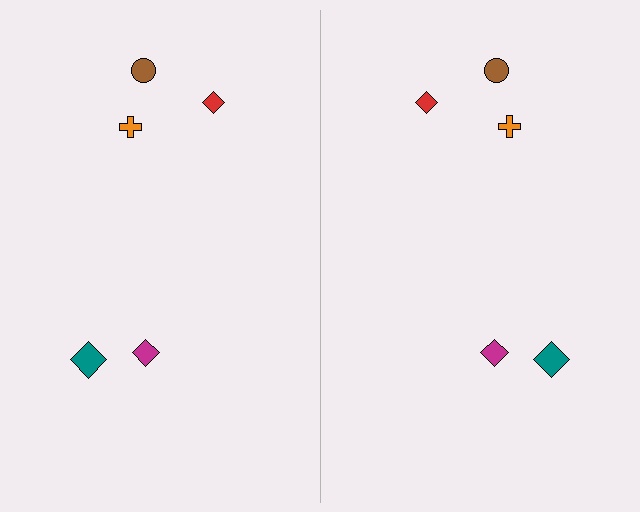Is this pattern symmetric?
Yes, this pattern has bilateral (reflection) symmetry.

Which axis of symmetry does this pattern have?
The pattern has a vertical axis of symmetry running through the center of the image.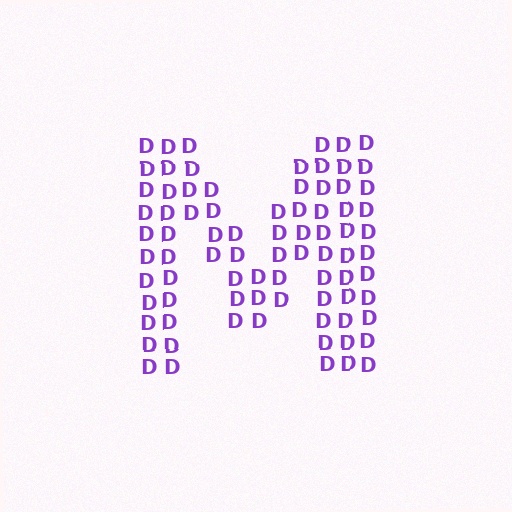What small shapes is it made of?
It is made of small letter D's.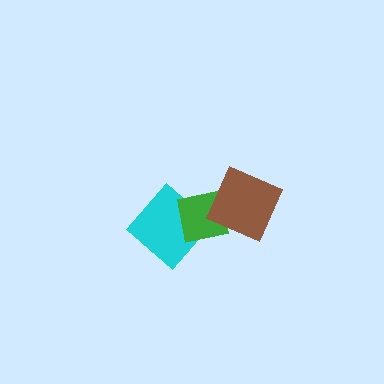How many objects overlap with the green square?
2 objects overlap with the green square.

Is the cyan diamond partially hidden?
Yes, it is partially covered by another shape.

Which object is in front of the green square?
The brown diamond is in front of the green square.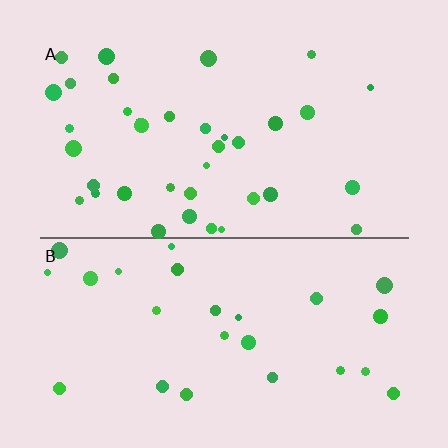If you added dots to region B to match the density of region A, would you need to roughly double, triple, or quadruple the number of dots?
Approximately double.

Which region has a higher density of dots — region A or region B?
A (the top).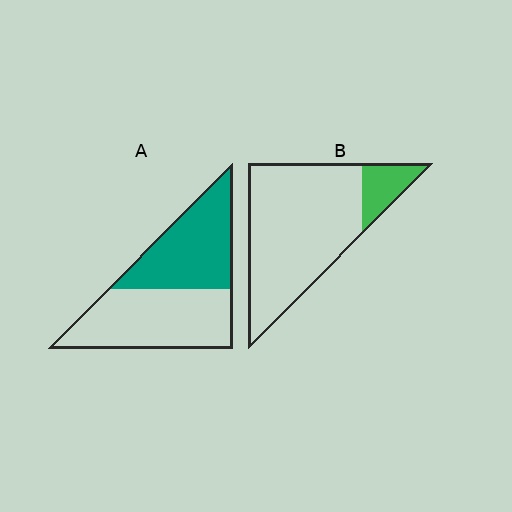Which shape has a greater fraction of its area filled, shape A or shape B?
Shape A.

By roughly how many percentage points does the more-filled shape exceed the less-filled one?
By roughly 30 percentage points (A over B).